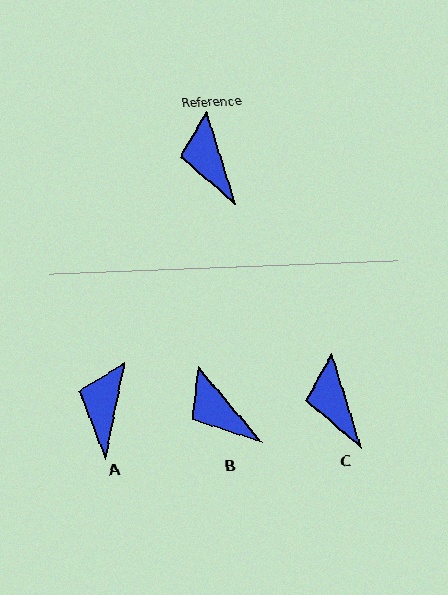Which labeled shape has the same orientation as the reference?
C.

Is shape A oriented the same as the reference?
No, it is off by about 29 degrees.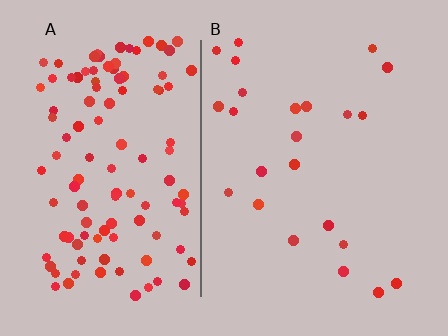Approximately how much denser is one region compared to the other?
Approximately 5.0× — region A over region B.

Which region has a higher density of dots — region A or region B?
A (the left).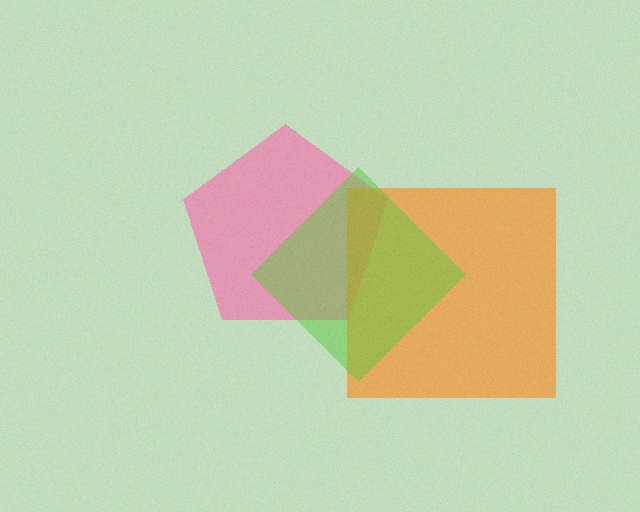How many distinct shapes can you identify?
There are 3 distinct shapes: a pink pentagon, an orange square, a lime diamond.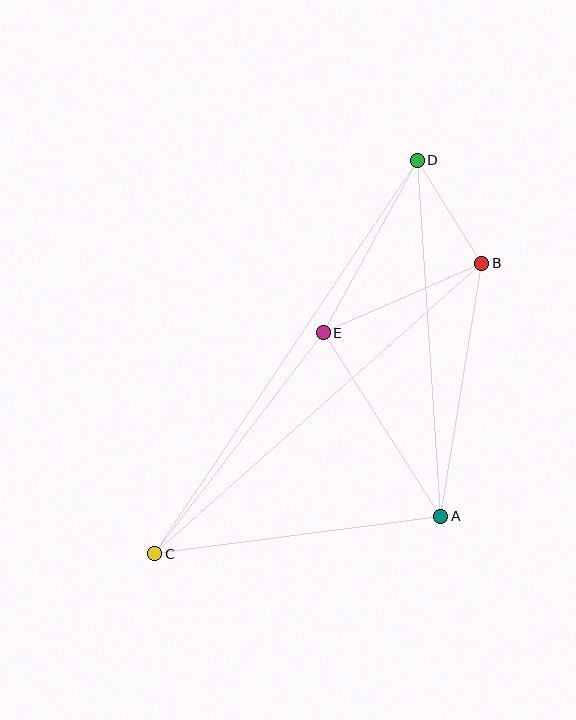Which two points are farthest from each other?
Points C and D are farthest from each other.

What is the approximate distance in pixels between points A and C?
The distance between A and C is approximately 288 pixels.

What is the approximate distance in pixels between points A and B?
The distance between A and B is approximately 257 pixels.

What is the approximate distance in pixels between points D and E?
The distance between D and E is approximately 196 pixels.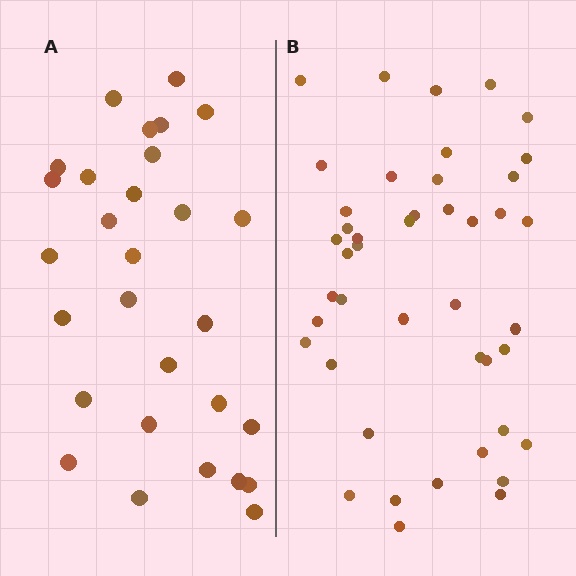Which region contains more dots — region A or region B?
Region B (the right region) has more dots.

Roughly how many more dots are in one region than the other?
Region B has approximately 15 more dots than region A.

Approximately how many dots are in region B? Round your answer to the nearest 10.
About 40 dots. (The exact count is 44, which rounds to 40.)